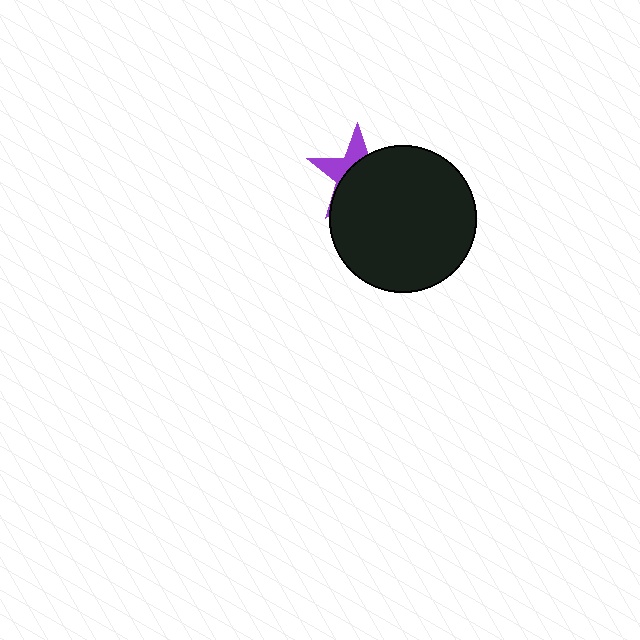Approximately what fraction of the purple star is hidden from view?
Roughly 66% of the purple star is hidden behind the black circle.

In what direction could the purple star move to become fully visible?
The purple star could move toward the upper-left. That would shift it out from behind the black circle entirely.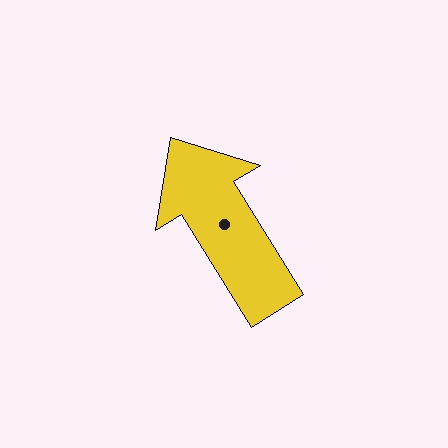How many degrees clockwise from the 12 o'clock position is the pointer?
Approximately 328 degrees.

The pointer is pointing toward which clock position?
Roughly 11 o'clock.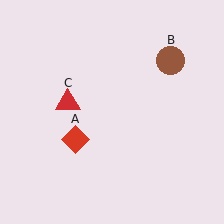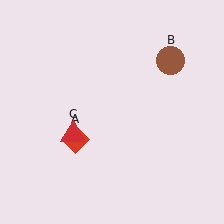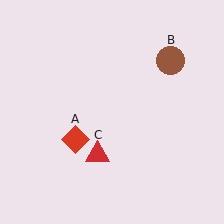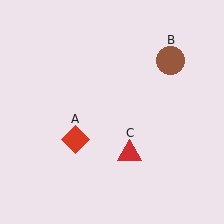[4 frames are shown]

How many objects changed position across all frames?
1 object changed position: red triangle (object C).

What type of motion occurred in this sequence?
The red triangle (object C) rotated counterclockwise around the center of the scene.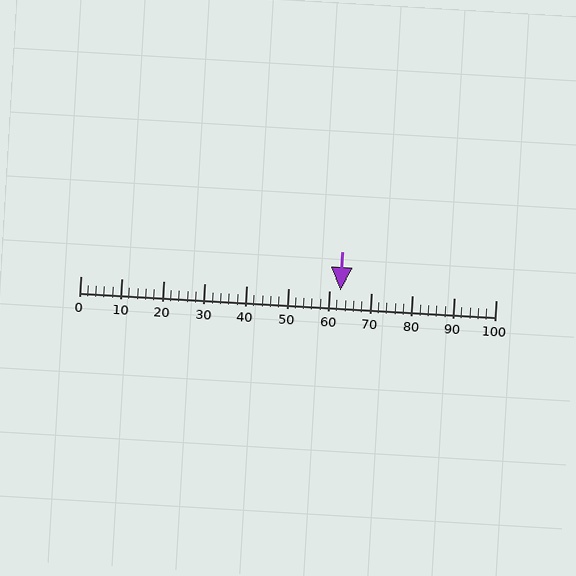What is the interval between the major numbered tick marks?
The major tick marks are spaced 10 units apart.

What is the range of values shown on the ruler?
The ruler shows values from 0 to 100.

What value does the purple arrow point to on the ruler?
The purple arrow points to approximately 63.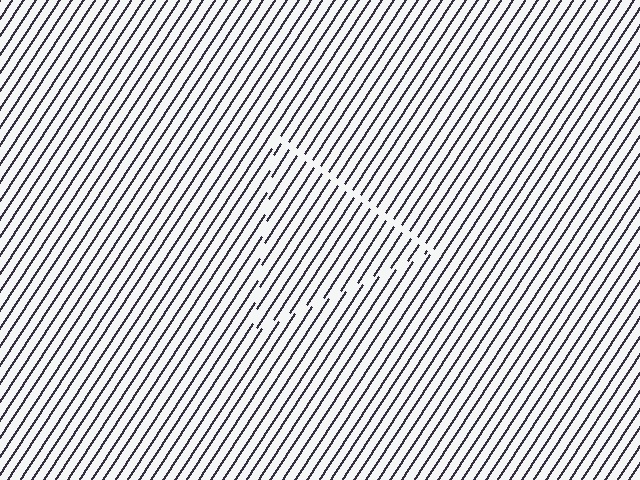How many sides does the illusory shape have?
3 sides — the line-ends trace a triangle.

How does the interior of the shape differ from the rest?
The interior of the shape contains the same grating, shifted by half a period — the contour is defined by the phase discontinuity where line-ends from the inner and outer gratings abut.